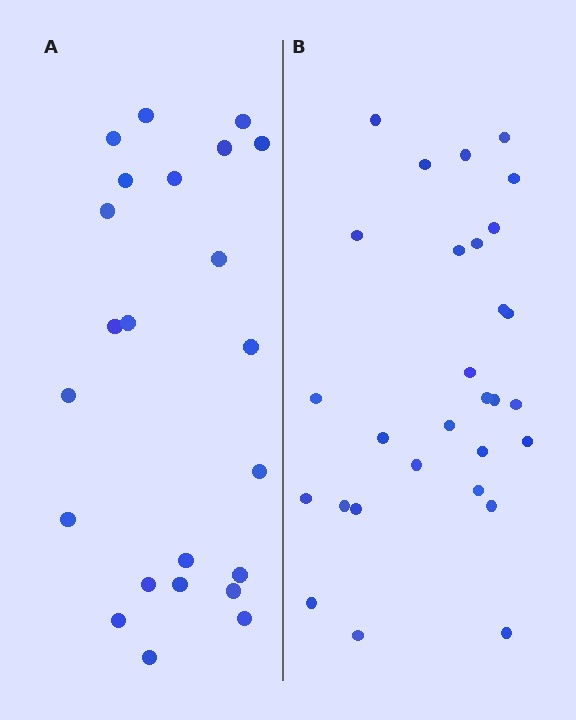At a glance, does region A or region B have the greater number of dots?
Region B (the right region) has more dots.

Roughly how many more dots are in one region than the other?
Region B has about 6 more dots than region A.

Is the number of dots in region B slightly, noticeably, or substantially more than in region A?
Region B has noticeably more, but not dramatically so. The ratio is roughly 1.3 to 1.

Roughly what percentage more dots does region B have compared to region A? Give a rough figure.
About 25% more.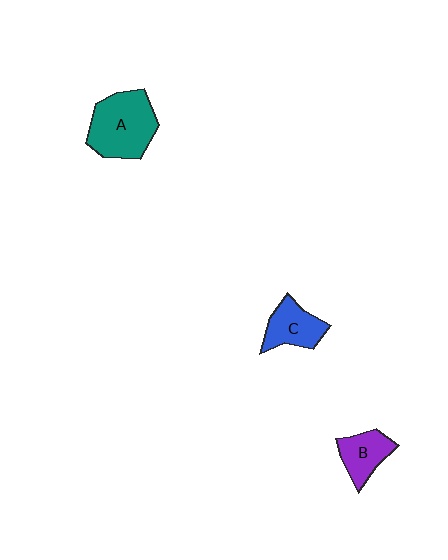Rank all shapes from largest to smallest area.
From largest to smallest: A (teal), C (blue), B (purple).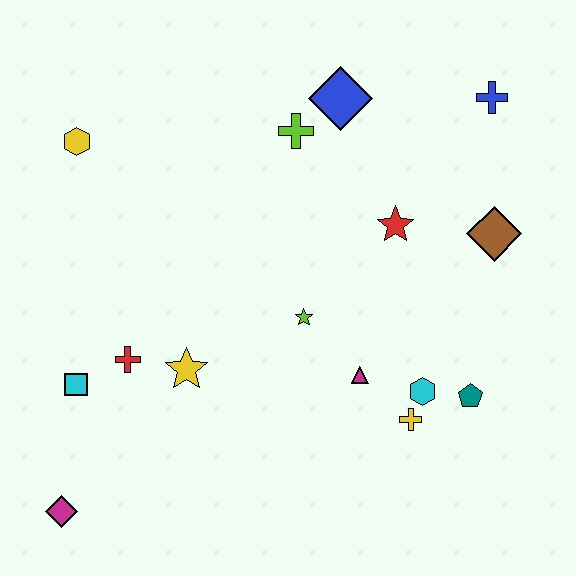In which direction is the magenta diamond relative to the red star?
The magenta diamond is to the left of the red star.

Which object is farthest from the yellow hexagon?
The teal pentagon is farthest from the yellow hexagon.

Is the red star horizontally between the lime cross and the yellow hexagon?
No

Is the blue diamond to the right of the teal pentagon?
No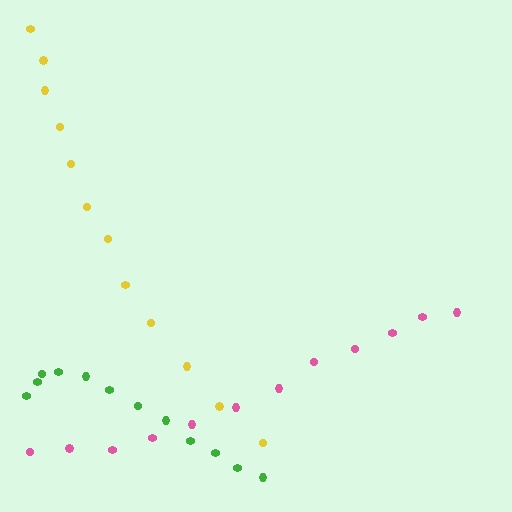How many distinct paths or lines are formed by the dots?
There are 3 distinct paths.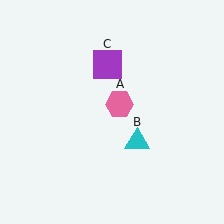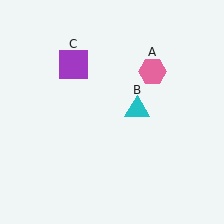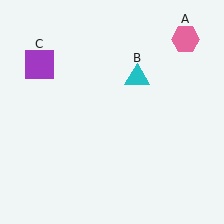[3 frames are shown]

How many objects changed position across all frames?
3 objects changed position: pink hexagon (object A), cyan triangle (object B), purple square (object C).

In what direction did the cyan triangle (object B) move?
The cyan triangle (object B) moved up.